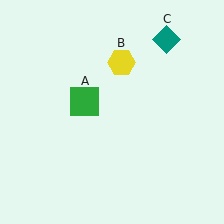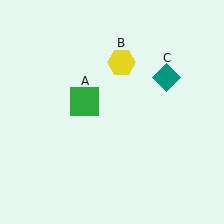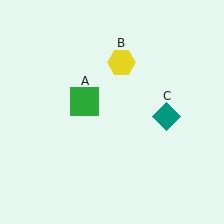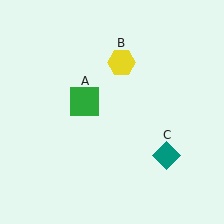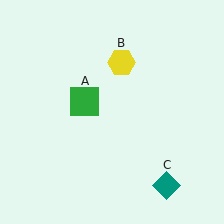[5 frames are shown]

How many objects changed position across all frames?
1 object changed position: teal diamond (object C).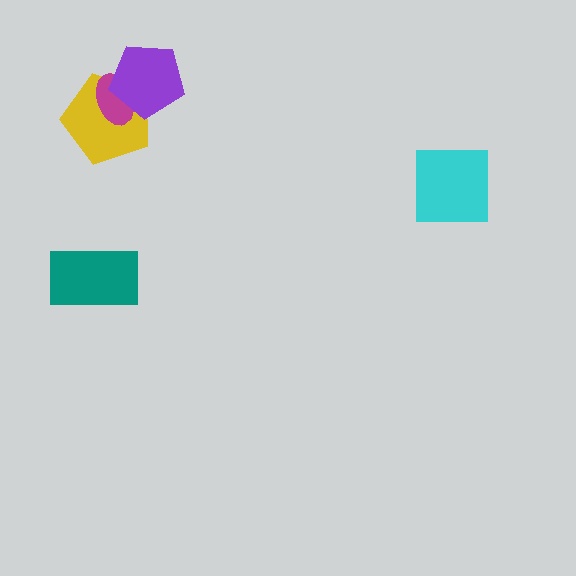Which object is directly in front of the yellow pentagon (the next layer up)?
The magenta ellipse is directly in front of the yellow pentagon.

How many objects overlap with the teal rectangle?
0 objects overlap with the teal rectangle.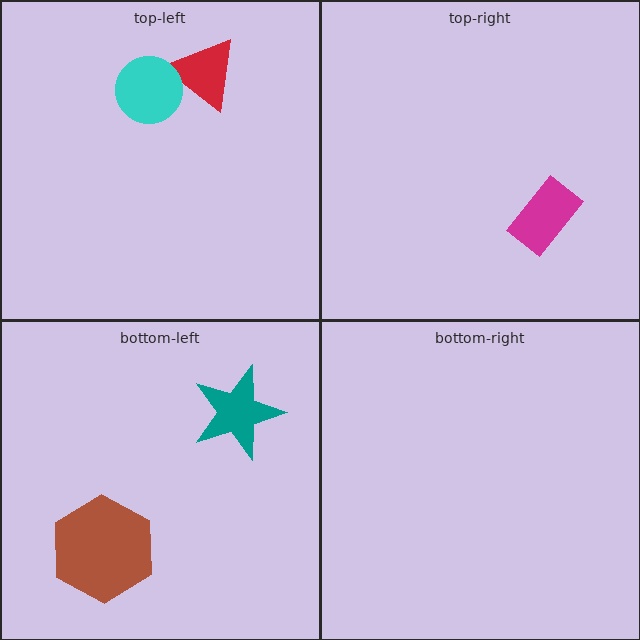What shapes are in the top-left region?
The red triangle, the cyan circle.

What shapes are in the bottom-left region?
The brown hexagon, the teal star.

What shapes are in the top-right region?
The magenta rectangle.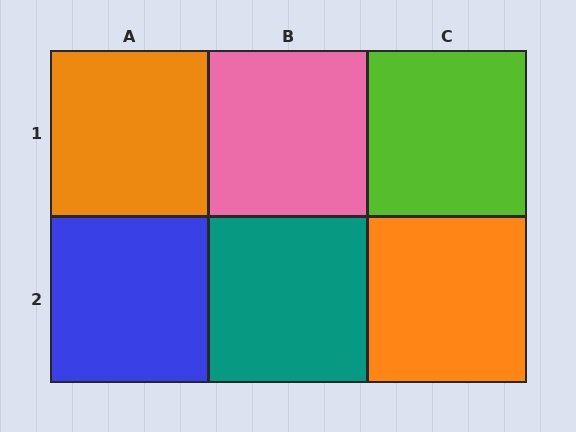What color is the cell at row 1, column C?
Lime.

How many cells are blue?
1 cell is blue.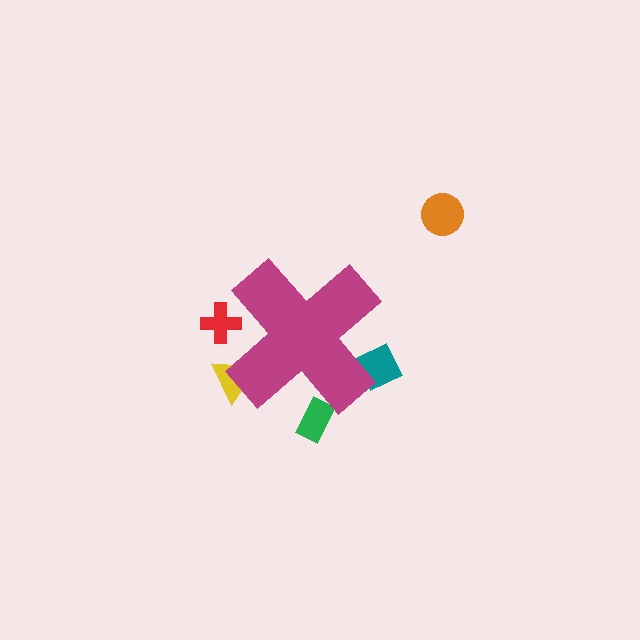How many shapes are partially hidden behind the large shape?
4 shapes are partially hidden.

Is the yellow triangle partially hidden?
Yes, the yellow triangle is partially hidden behind the magenta cross.